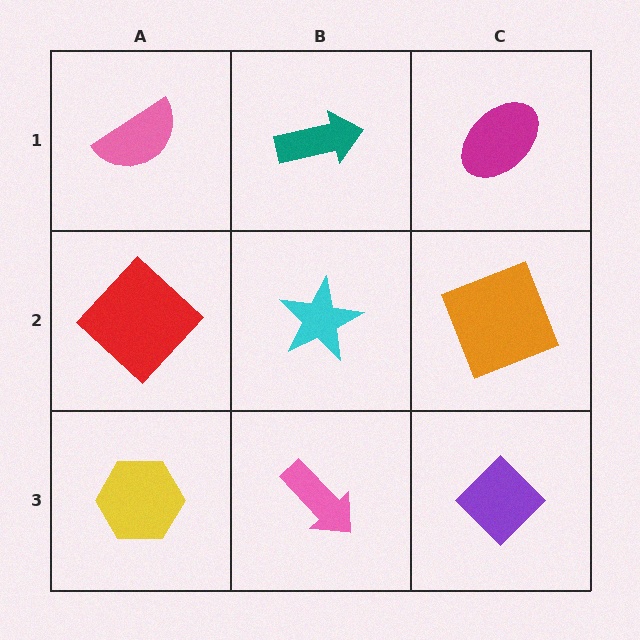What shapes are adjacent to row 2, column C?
A magenta ellipse (row 1, column C), a purple diamond (row 3, column C), a cyan star (row 2, column B).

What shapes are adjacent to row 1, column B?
A cyan star (row 2, column B), a pink semicircle (row 1, column A), a magenta ellipse (row 1, column C).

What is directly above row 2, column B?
A teal arrow.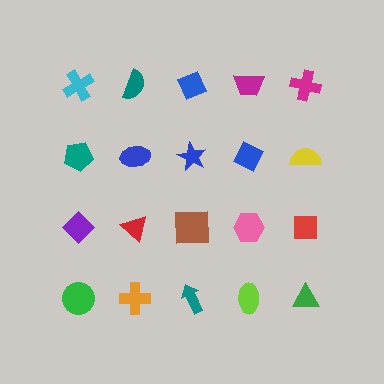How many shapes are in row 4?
5 shapes.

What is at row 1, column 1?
A cyan cross.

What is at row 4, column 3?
A teal arrow.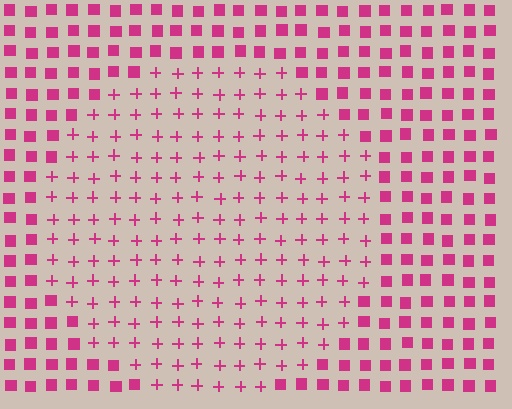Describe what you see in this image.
The image is filled with small magenta elements arranged in a uniform grid. A circle-shaped region contains plus signs, while the surrounding area contains squares. The boundary is defined purely by the change in element shape.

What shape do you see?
I see a circle.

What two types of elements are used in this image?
The image uses plus signs inside the circle region and squares outside it.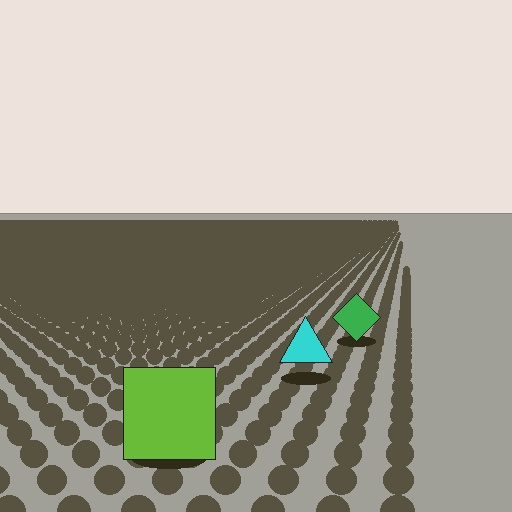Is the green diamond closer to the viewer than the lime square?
No. The lime square is closer — you can tell from the texture gradient: the ground texture is coarser near it.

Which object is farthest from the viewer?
The green diamond is farthest from the viewer. It appears smaller and the ground texture around it is denser.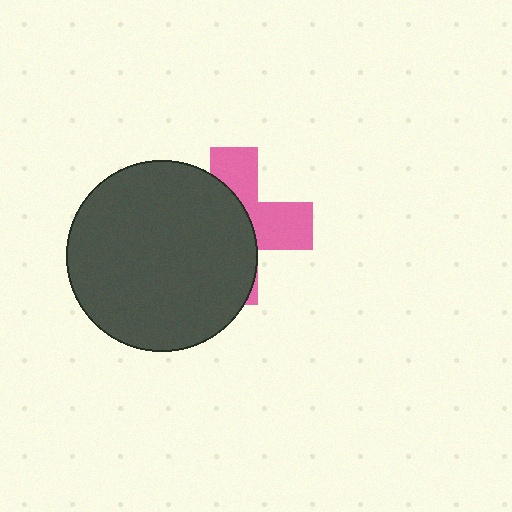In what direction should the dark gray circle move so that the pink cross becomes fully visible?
The dark gray circle should move left. That is the shortest direction to clear the overlap and leave the pink cross fully visible.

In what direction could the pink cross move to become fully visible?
The pink cross could move right. That would shift it out from behind the dark gray circle entirely.